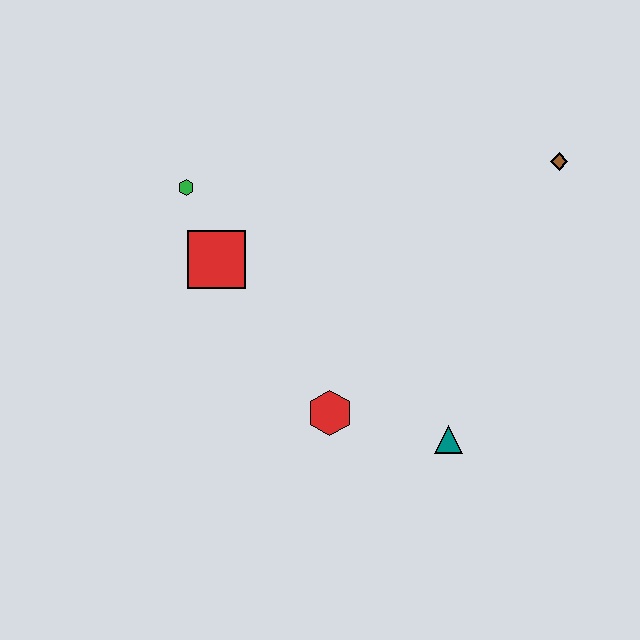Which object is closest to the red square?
The green hexagon is closest to the red square.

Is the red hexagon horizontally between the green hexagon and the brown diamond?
Yes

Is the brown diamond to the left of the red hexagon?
No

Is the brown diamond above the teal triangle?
Yes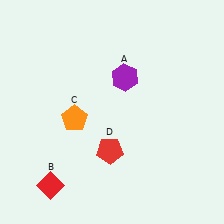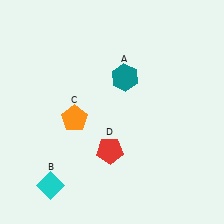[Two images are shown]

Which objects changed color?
A changed from purple to teal. B changed from red to cyan.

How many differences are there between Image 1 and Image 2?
There are 2 differences between the two images.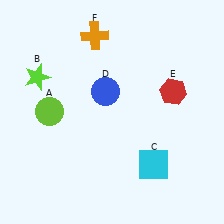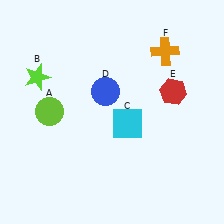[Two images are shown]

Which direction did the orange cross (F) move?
The orange cross (F) moved right.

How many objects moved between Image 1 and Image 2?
2 objects moved between the two images.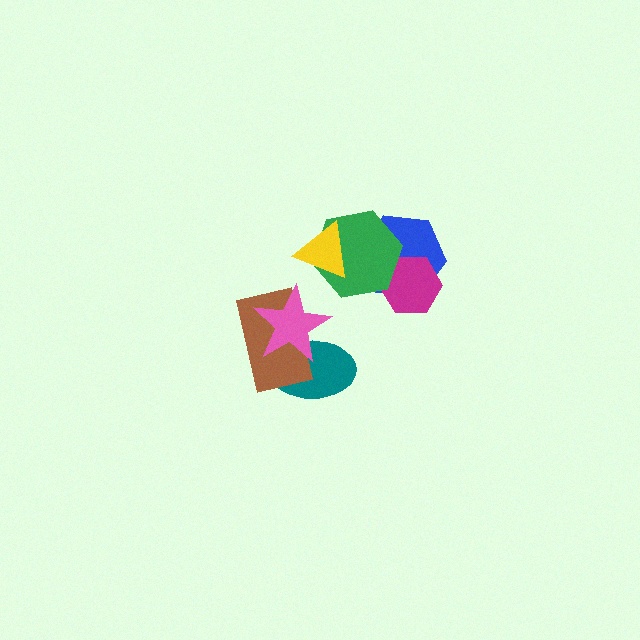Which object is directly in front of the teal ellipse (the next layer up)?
The brown rectangle is directly in front of the teal ellipse.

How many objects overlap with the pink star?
2 objects overlap with the pink star.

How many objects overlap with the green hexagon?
3 objects overlap with the green hexagon.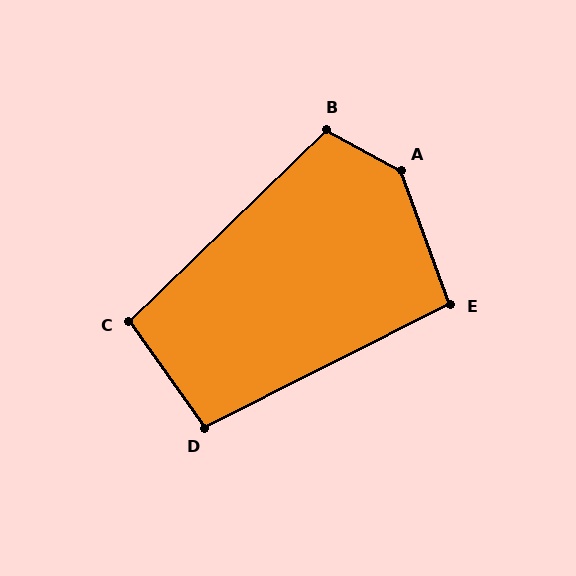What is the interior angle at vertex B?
Approximately 107 degrees (obtuse).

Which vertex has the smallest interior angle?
E, at approximately 97 degrees.